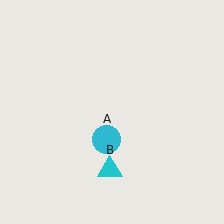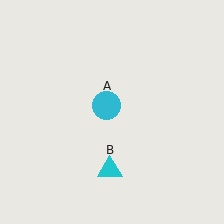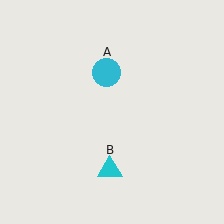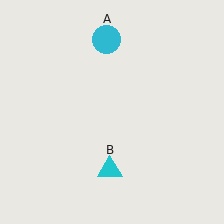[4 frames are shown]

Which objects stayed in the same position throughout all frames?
Cyan triangle (object B) remained stationary.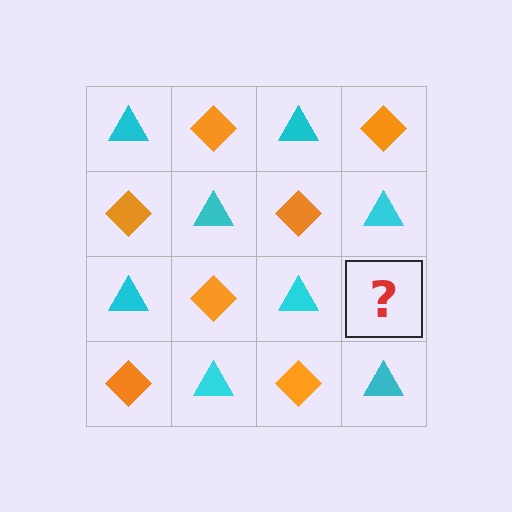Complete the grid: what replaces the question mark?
The question mark should be replaced with an orange diamond.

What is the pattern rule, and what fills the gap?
The rule is that it alternates cyan triangle and orange diamond in a checkerboard pattern. The gap should be filled with an orange diamond.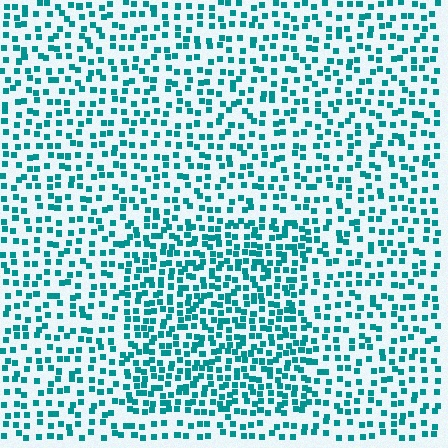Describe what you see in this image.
The image contains small teal elements arranged at two different densities. A rectangle-shaped region is visible where the elements are more densely packed than the surrounding area.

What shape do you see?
I see a rectangle.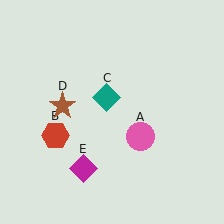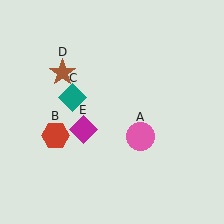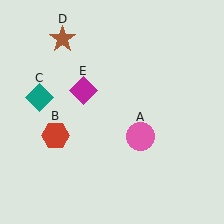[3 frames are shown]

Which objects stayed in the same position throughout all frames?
Pink circle (object A) and red hexagon (object B) remained stationary.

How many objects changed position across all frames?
3 objects changed position: teal diamond (object C), brown star (object D), magenta diamond (object E).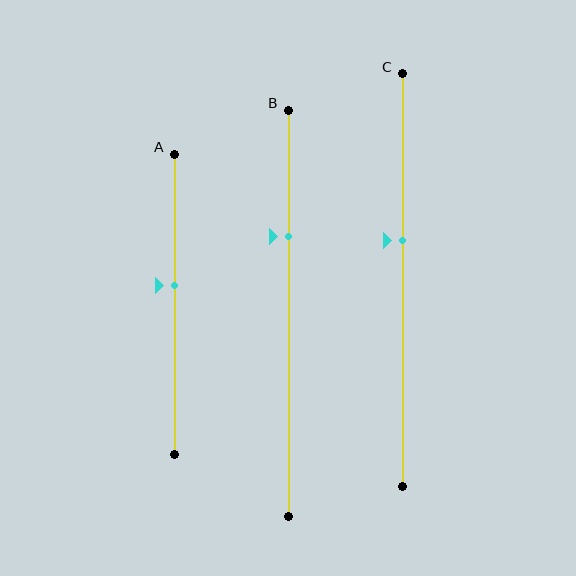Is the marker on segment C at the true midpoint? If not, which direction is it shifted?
No, the marker on segment C is shifted upward by about 9% of the segment length.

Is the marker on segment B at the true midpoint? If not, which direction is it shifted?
No, the marker on segment B is shifted upward by about 19% of the segment length.